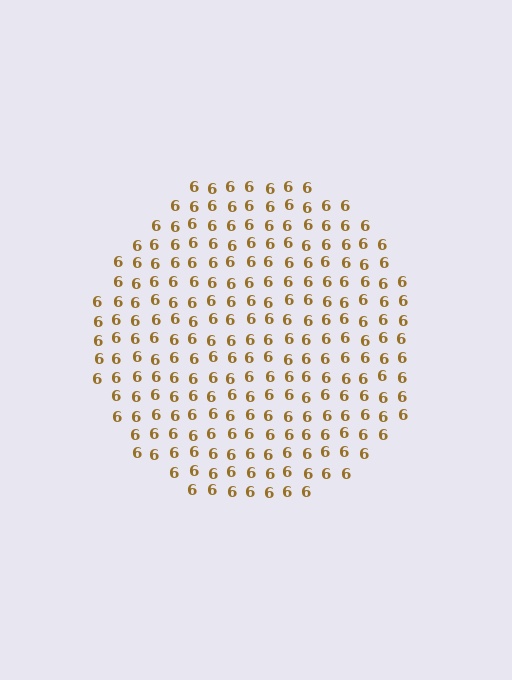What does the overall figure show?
The overall figure shows a circle.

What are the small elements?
The small elements are digit 6's.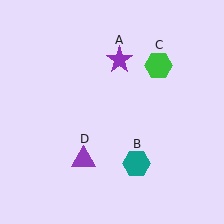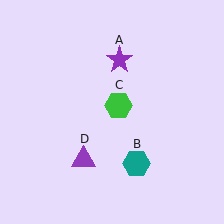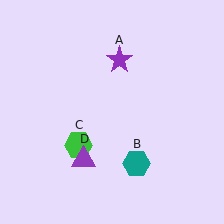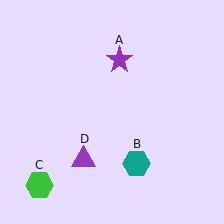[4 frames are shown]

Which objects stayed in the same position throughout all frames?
Purple star (object A) and teal hexagon (object B) and purple triangle (object D) remained stationary.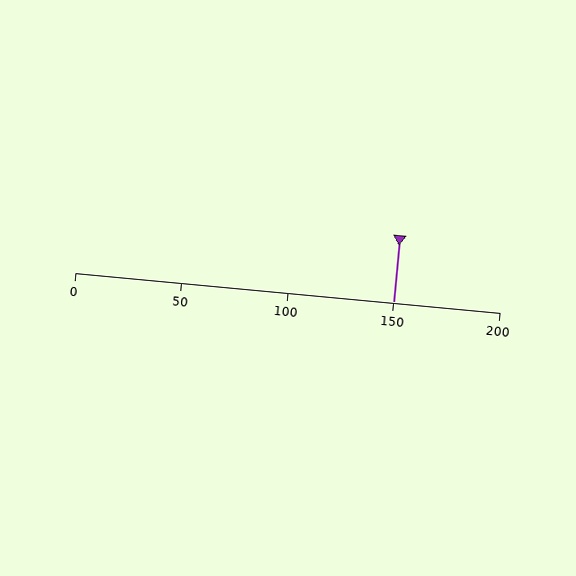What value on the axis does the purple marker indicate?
The marker indicates approximately 150.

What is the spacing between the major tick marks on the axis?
The major ticks are spaced 50 apart.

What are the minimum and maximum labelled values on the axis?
The axis runs from 0 to 200.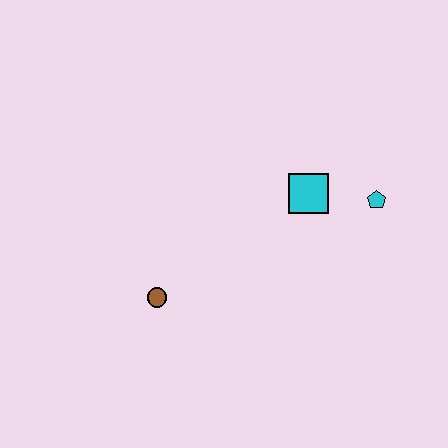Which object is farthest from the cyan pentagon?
The brown circle is farthest from the cyan pentagon.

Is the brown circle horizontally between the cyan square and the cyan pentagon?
No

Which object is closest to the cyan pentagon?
The cyan square is closest to the cyan pentagon.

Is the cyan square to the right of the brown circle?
Yes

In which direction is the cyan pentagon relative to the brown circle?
The cyan pentagon is to the right of the brown circle.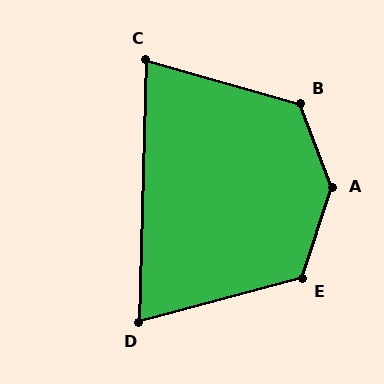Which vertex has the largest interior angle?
A, at approximately 141 degrees.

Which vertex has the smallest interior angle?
D, at approximately 74 degrees.